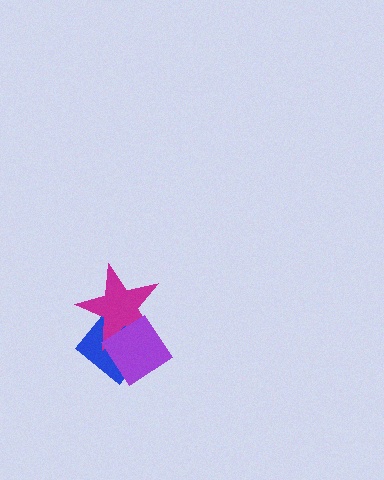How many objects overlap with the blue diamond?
2 objects overlap with the blue diamond.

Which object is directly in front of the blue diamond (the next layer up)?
The magenta star is directly in front of the blue diamond.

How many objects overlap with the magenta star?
2 objects overlap with the magenta star.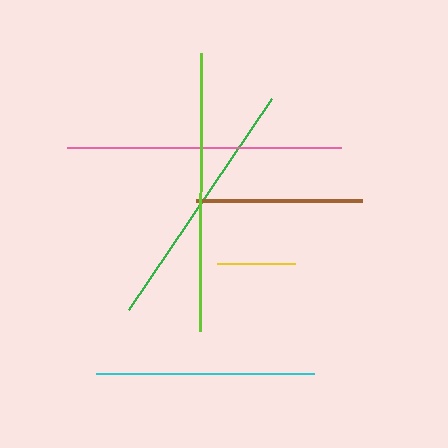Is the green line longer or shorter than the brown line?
The green line is longer than the brown line.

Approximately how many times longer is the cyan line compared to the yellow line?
The cyan line is approximately 2.8 times the length of the yellow line.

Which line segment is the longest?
The lime line is the longest at approximately 278 pixels.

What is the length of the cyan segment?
The cyan segment is approximately 218 pixels long.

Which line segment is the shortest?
The yellow line is the shortest at approximately 78 pixels.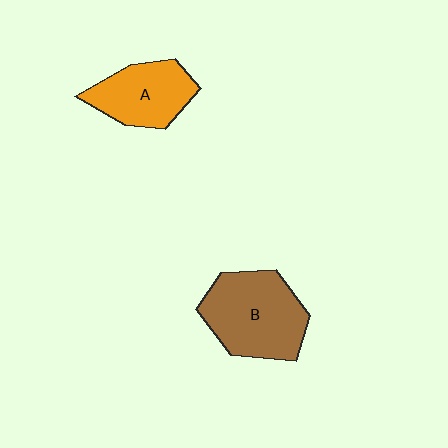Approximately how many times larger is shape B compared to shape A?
Approximately 1.4 times.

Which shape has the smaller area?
Shape A (orange).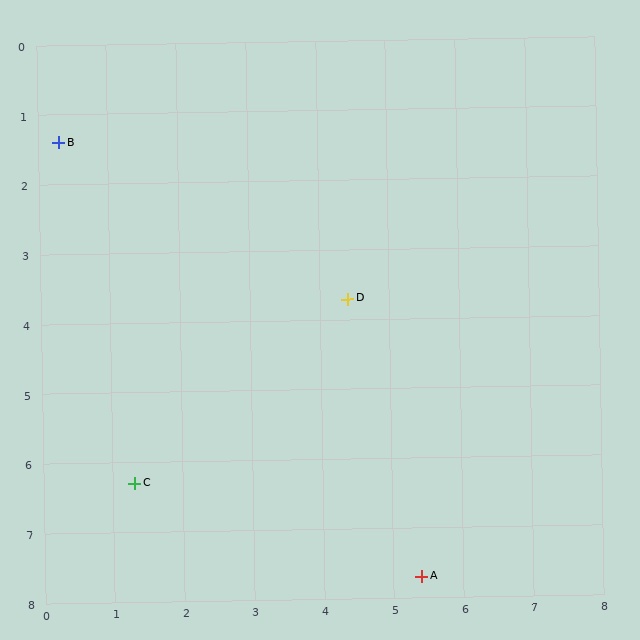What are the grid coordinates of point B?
Point B is at approximately (0.3, 1.4).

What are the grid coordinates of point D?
Point D is at approximately (4.4, 3.7).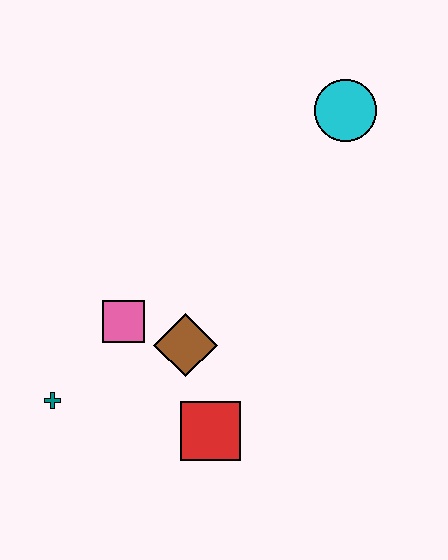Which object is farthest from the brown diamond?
The cyan circle is farthest from the brown diamond.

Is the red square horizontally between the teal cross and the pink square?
No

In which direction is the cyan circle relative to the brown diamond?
The cyan circle is above the brown diamond.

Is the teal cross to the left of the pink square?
Yes